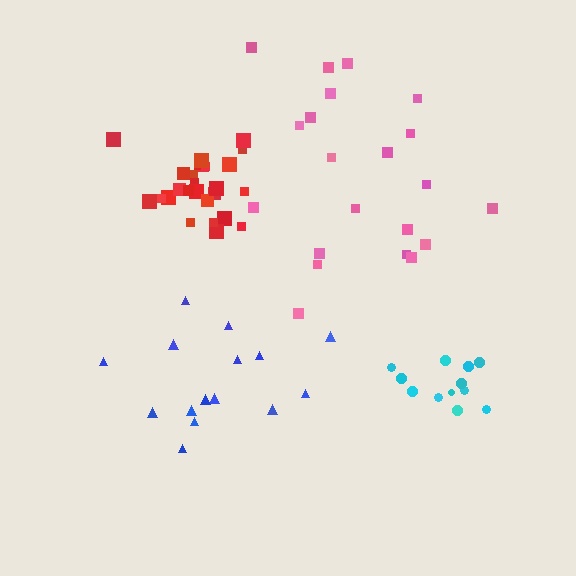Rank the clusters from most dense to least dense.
red, cyan, blue, pink.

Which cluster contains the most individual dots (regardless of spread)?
Red (27).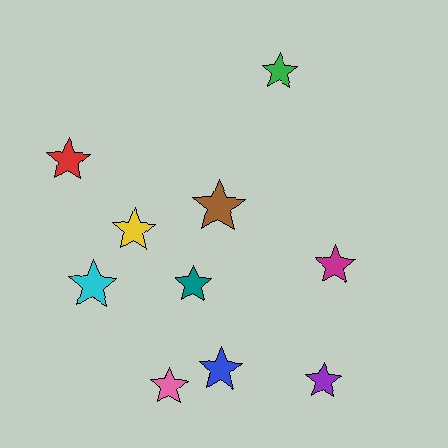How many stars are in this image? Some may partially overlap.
There are 10 stars.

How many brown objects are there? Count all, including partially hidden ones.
There is 1 brown object.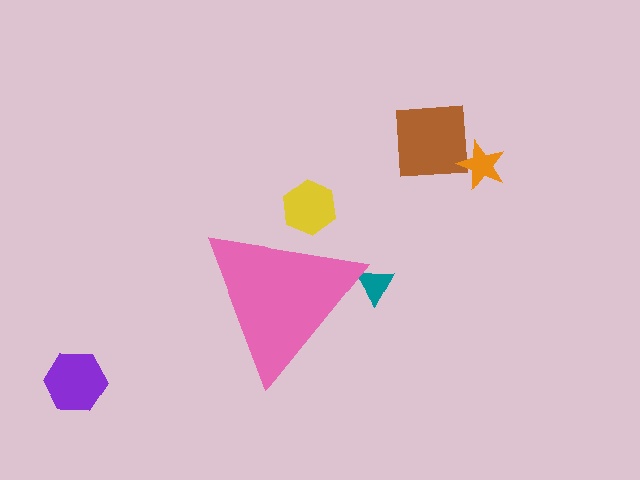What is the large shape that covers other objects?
A pink triangle.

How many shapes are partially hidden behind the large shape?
2 shapes are partially hidden.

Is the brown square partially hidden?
No, the brown square is fully visible.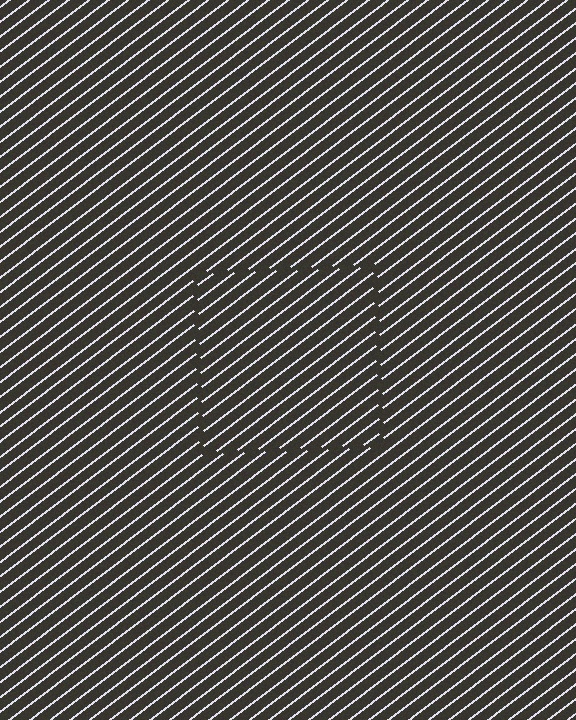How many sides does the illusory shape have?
4 sides — the line-ends trace a square.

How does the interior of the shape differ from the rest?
The interior of the shape contains the same grating, shifted by half a period — the contour is defined by the phase discontinuity where line-ends from the inner and outer gratings abut.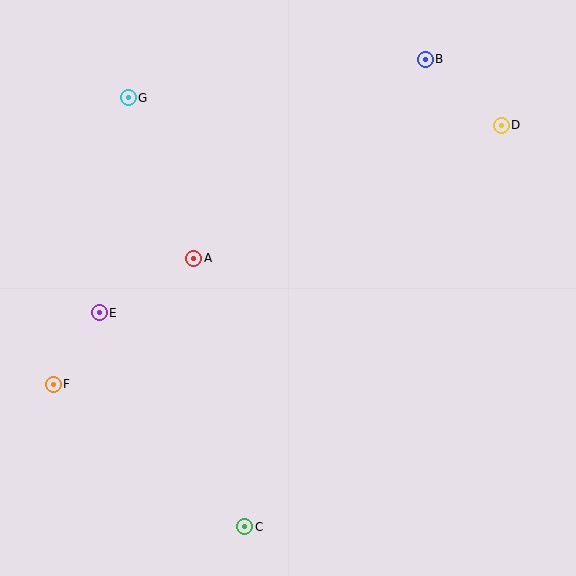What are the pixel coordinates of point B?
Point B is at (425, 59).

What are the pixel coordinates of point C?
Point C is at (245, 527).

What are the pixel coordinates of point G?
Point G is at (128, 98).